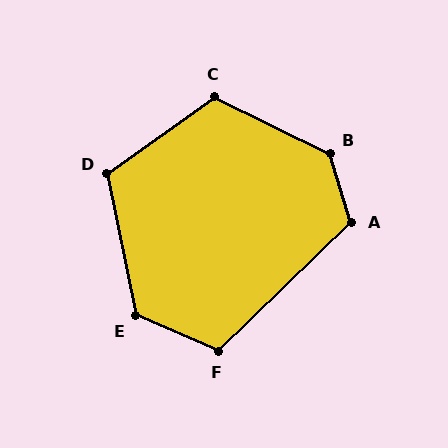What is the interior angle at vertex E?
Approximately 125 degrees (obtuse).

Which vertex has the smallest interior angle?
F, at approximately 113 degrees.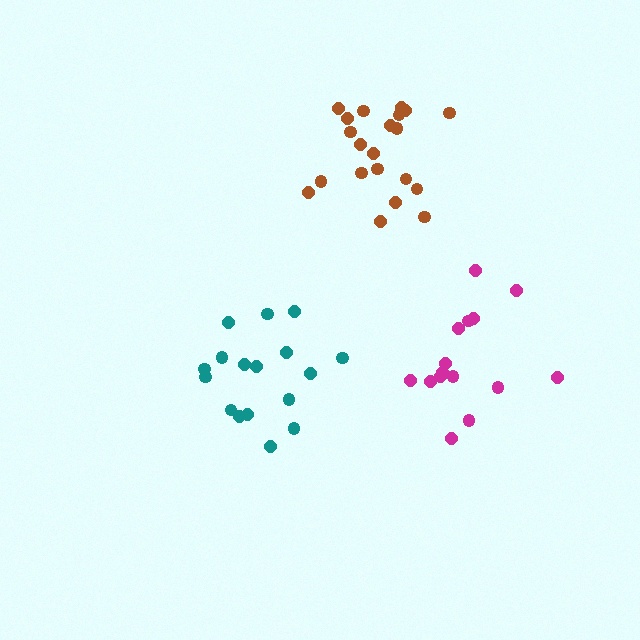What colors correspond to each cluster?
The clusters are colored: brown, teal, magenta.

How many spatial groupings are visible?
There are 3 spatial groupings.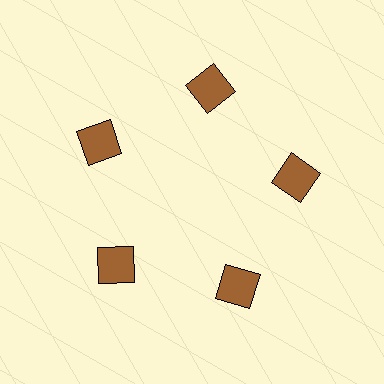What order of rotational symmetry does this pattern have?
This pattern has 5-fold rotational symmetry.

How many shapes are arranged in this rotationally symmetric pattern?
There are 5 shapes, arranged in 5 groups of 1.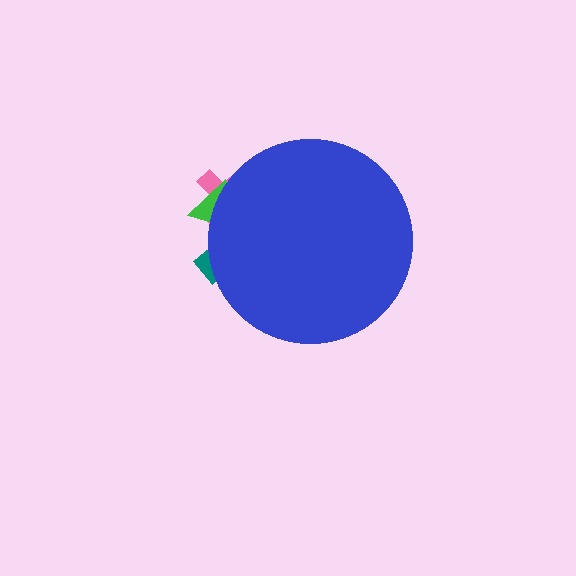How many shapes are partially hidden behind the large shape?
3 shapes are partially hidden.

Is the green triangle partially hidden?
Yes, the green triangle is partially hidden behind the blue circle.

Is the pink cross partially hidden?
Yes, the pink cross is partially hidden behind the blue circle.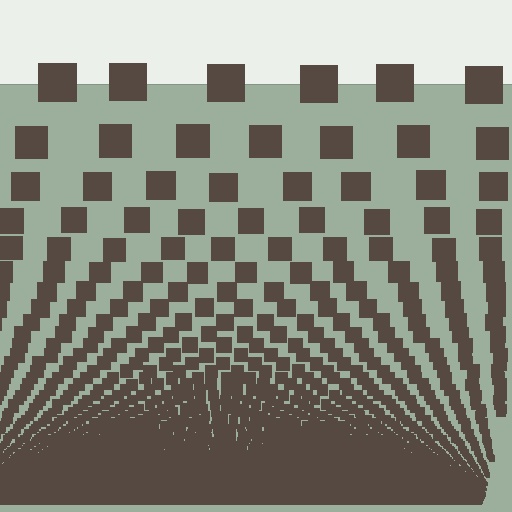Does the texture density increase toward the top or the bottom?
Density increases toward the bottom.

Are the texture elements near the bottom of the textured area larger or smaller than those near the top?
Smaller. The gradient is inverted — elements near the bottom are smaller and denser.